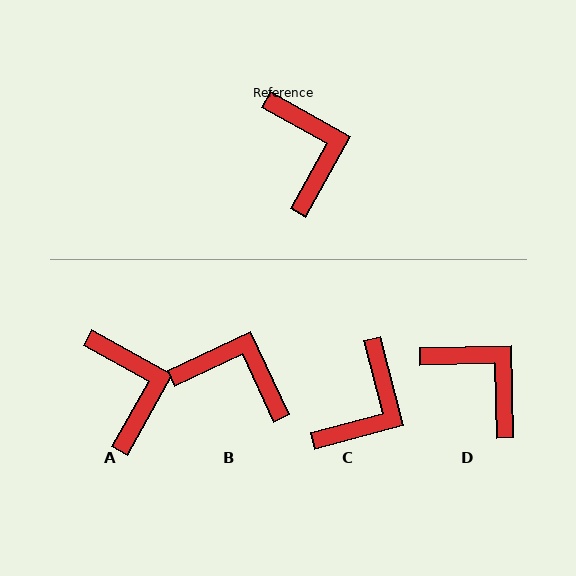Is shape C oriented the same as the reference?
No, it is off by about 46 degrees.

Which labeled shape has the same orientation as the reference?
A.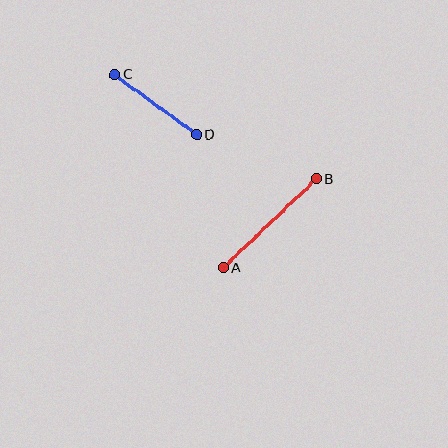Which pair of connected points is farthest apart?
Points A and B are farthest apart.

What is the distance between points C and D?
The distance is approximately 102 pixels.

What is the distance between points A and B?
The distance is approximately 129 pixels.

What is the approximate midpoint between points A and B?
The midpoint is at approximately (270, 223) pixels.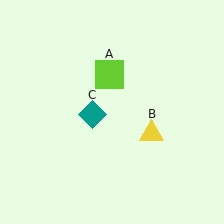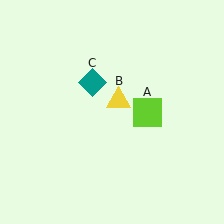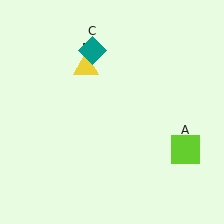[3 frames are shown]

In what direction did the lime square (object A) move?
The lime square (object A) moved down and to the right.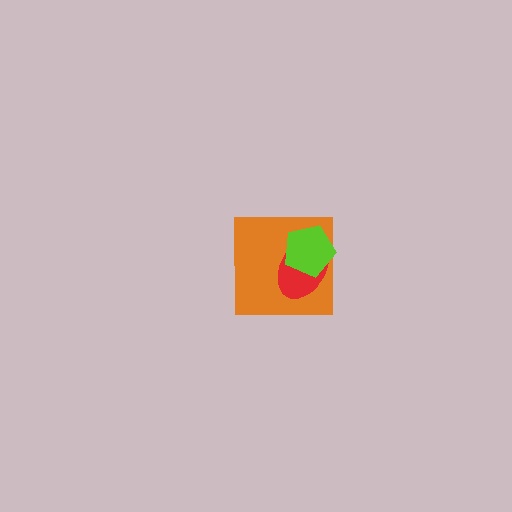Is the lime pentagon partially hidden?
No, no other shape covers it.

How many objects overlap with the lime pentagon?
2 objects overlap with the lime pentagon.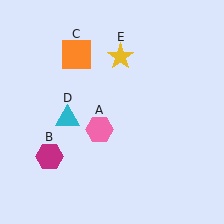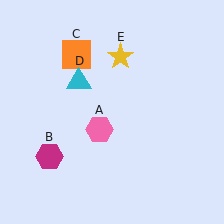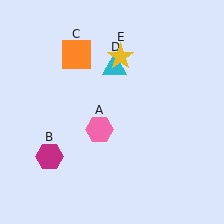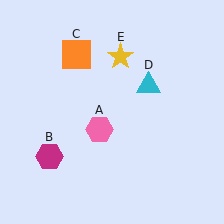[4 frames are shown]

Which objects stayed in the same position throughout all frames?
Pink hexagon (object A) and magenta hexagon (object B) and orange square (object C) and yellow star (object E) remained stationary.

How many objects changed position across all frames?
1 object changed position: cyan triangle (object D).